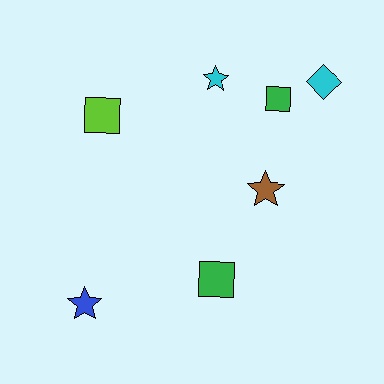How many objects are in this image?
There are 7 objects.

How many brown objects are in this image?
There is 1 brown object.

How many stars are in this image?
There are 3 stars.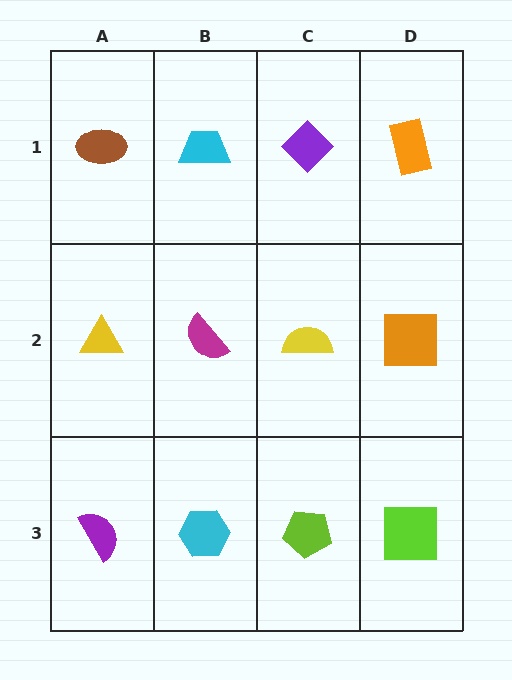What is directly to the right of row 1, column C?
An orange rectangle.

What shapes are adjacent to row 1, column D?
An orange square (row 2, column D), a purple diamond (row 1, column C).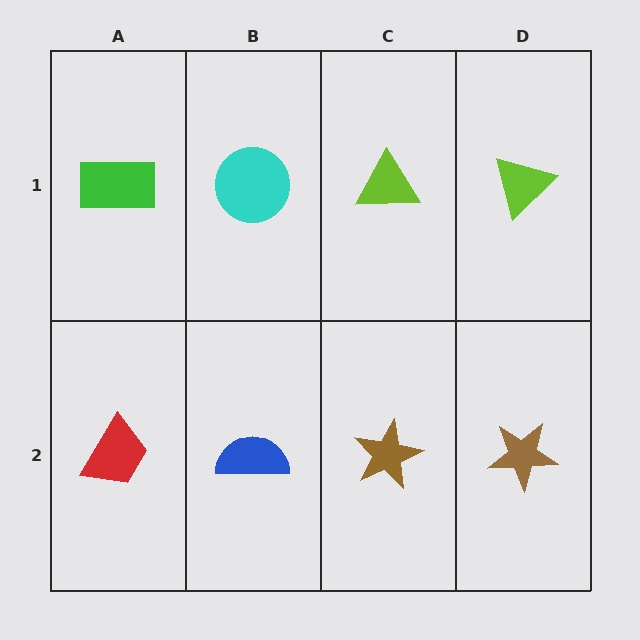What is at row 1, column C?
A lime triangle.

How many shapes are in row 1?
4 shapes.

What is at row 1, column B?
A cyan circle.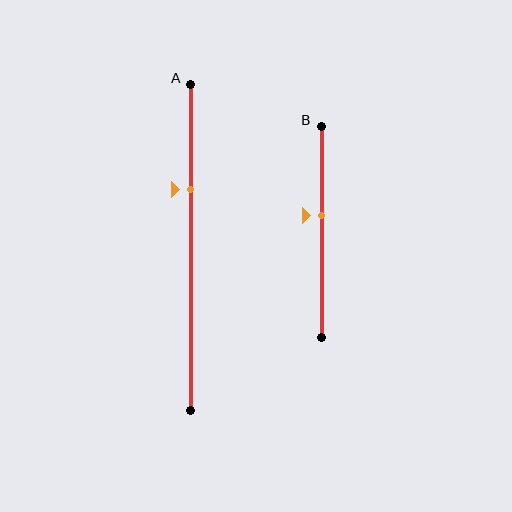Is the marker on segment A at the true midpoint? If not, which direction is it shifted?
No, the marker on segment A is shifted upward by about 18% of the segment length.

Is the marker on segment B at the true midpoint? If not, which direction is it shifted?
No, the marker on segment B is shifted upward by about 8% of the segment length.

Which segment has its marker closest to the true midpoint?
Segment B has its marker closest to the true midpoint.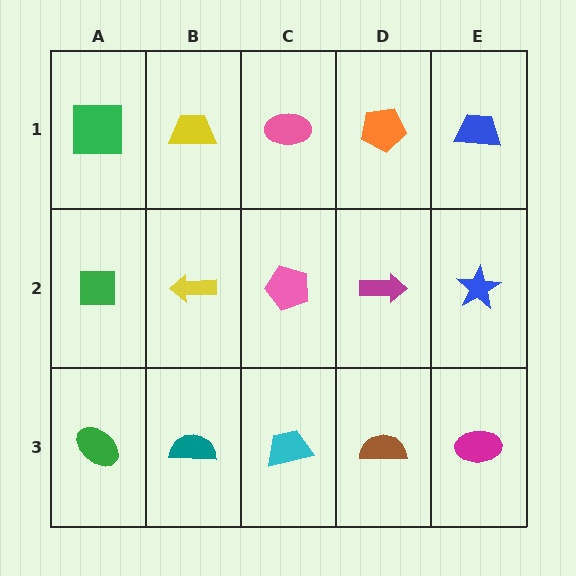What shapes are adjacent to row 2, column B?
A yellow trapezoid (row 1, column B), a teal semicircle (row 3, column B), a green square (row 2, column A), a pink pentagon (row 2, column C).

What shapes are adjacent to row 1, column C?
A pink pentagon (row 2, column C), a yellow trapezoid (row 1, column B), an orange pentagon (row 1, column D).